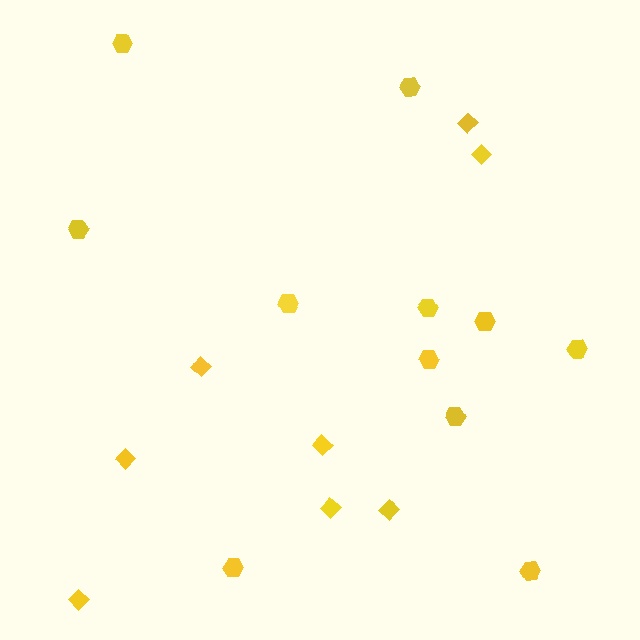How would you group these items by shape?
There are 2 groups: one group of diamonds (8) and one group of hexagons (11).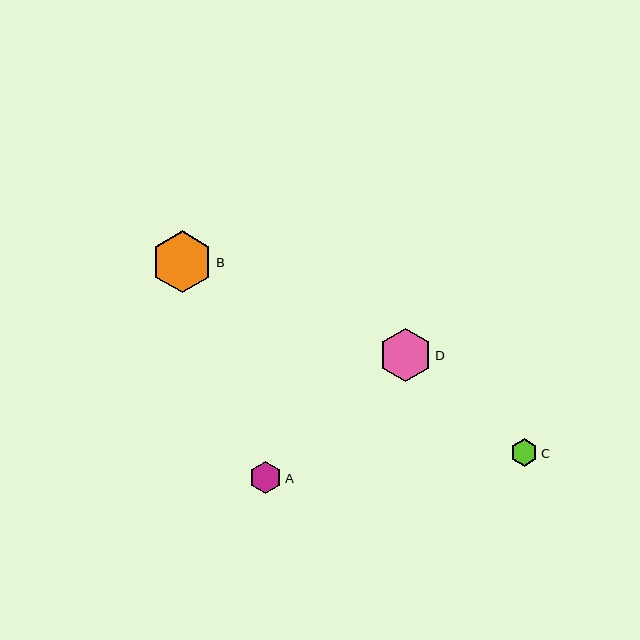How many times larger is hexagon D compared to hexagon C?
Hexagon D is approximately 1.9 times the size of hexagon C.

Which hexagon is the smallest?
Hexagon C is the smallest with a size of approximately 27 pixels.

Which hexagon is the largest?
Hexagon B is the largest with a size of approximately 62 pixels.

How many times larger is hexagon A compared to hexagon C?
Hexagon A is approximately 1.2 times the size of hexagon C.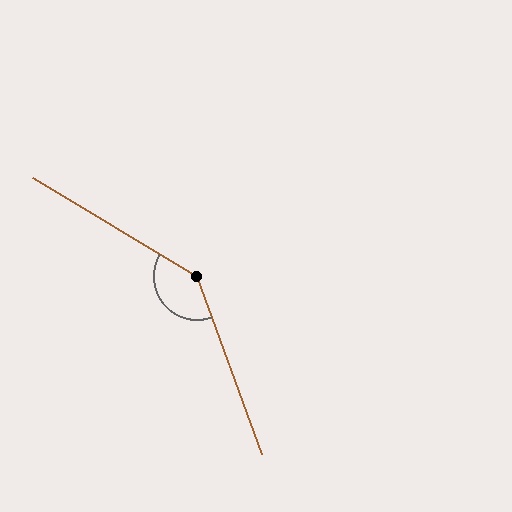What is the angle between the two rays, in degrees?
Approximately 141 degrees.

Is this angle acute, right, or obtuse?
It is obtuse.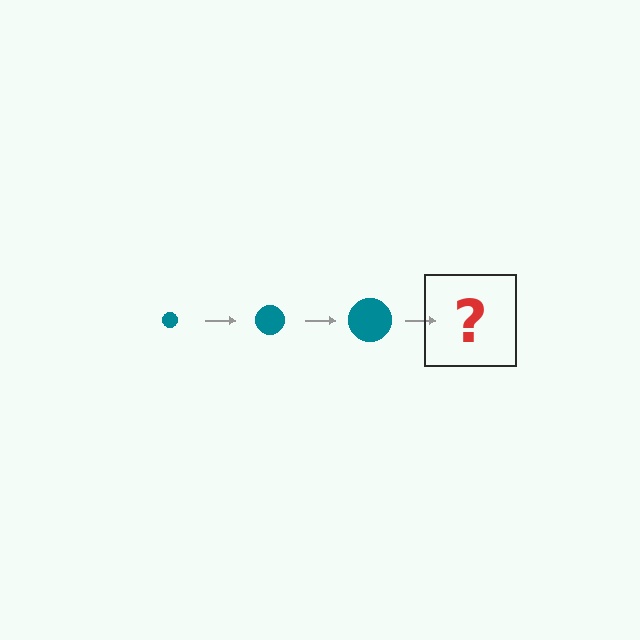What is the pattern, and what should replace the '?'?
The pattern is that the circle gets progressively larger each step. The '?' should be a teal circle, larger than the previous one.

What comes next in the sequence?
The next element should be a teal circle, larger than the previous one.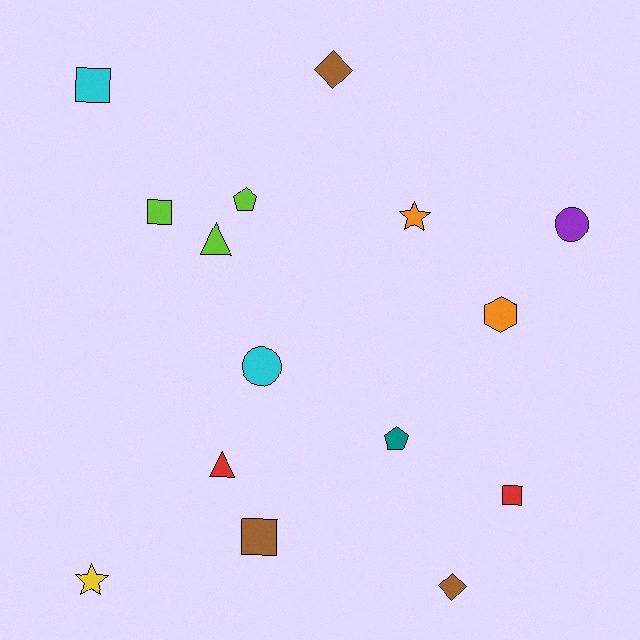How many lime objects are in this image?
There are 3 lime objects.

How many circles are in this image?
There are 2 circles.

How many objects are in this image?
There are 15 objects.